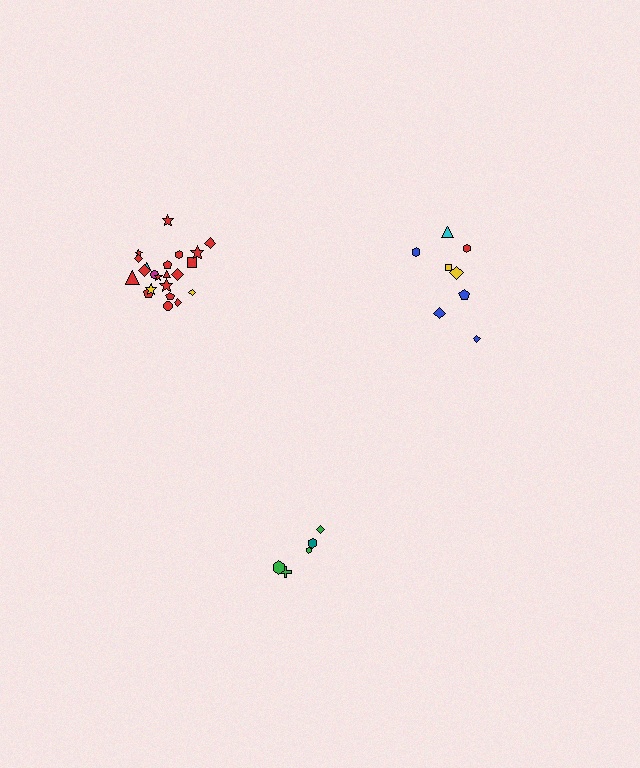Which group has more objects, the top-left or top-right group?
The top-left group.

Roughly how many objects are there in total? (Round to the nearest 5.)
Roughly 35 objects in total.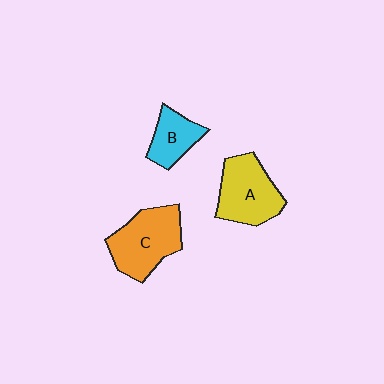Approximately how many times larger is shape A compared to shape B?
Approximately 1.6 times.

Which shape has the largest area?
Shape C (orange).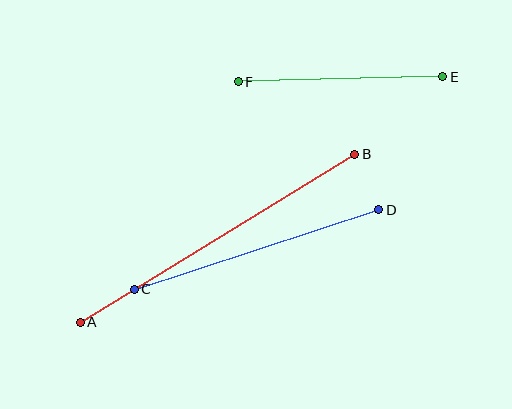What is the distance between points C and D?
The distance is approximately 257 pixels.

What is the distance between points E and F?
The distance is approximately 205 pixels.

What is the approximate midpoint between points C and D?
The midpoint is at approximately (256, 249) pixels.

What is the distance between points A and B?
The distance is approximately 321 pixels.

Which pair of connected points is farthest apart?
Points A and B are farthest apart.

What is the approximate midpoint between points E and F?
The midpoint is at approximately (341, 79) pixels.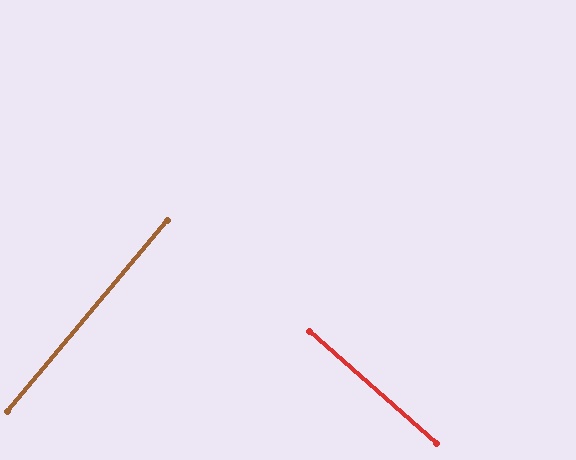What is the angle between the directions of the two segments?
Approximately 89 degrees.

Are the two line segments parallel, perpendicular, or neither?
Perpendicular — they meet at approximately 89°.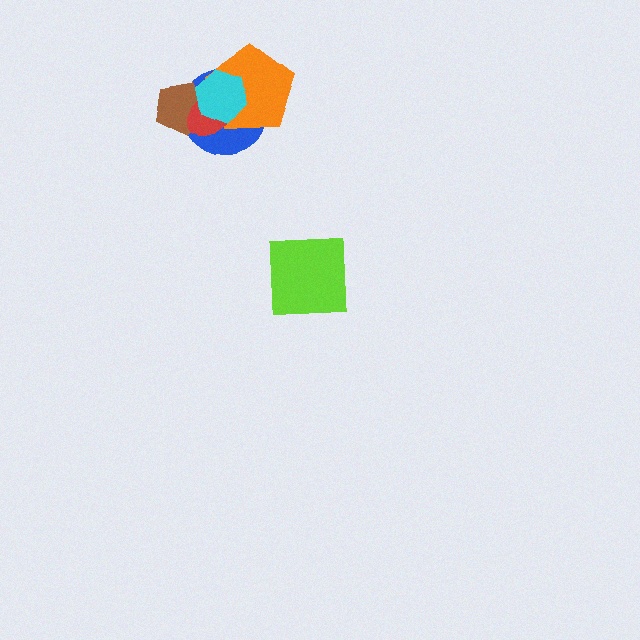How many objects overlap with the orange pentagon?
3 objects overlap with the orange pentagon.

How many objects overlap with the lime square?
0 objects overlap with the lime square.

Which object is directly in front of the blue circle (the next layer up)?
The orange pentagon is directly in front of the blue circle.